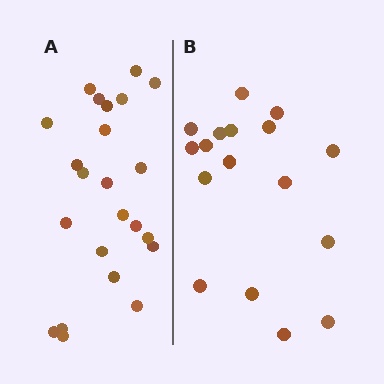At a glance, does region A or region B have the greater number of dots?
Region A (the left region) has more dots.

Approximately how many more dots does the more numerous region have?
Region A has about 6 more dots than region B.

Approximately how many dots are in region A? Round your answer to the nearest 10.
About 20 dots. (The exact count is 23, which rounds to 20.)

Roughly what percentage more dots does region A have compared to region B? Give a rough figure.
About 35% more.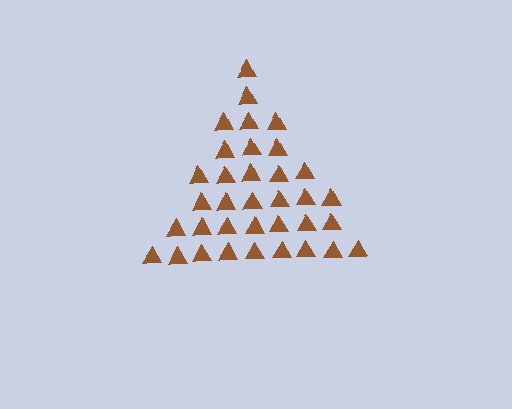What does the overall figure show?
The overall figure shows a triangle.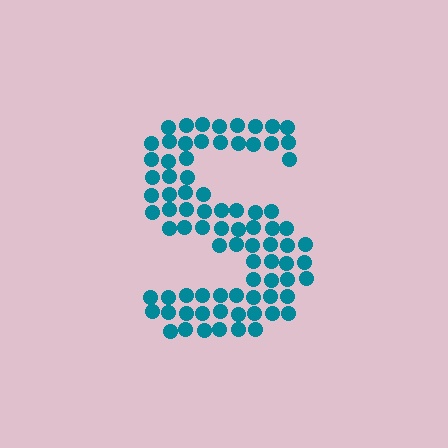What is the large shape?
The large shape is the letter S.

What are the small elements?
The small elements are circles.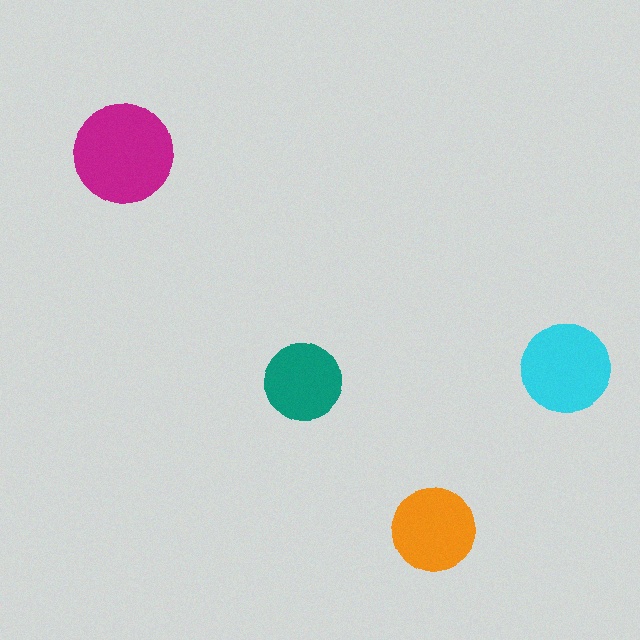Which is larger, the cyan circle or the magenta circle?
The magenta one.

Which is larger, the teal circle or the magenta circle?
The magenta one.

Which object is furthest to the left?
The magenta circle is leftmost.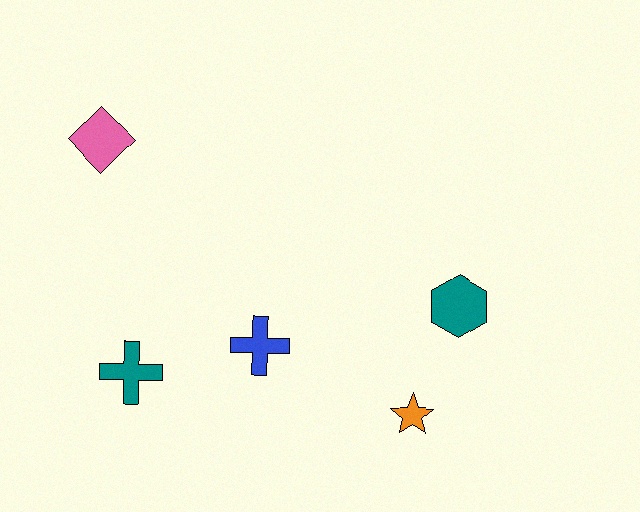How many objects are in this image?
There are 5 objects.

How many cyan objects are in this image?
There are no cyan objects.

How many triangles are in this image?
There are no triangles.